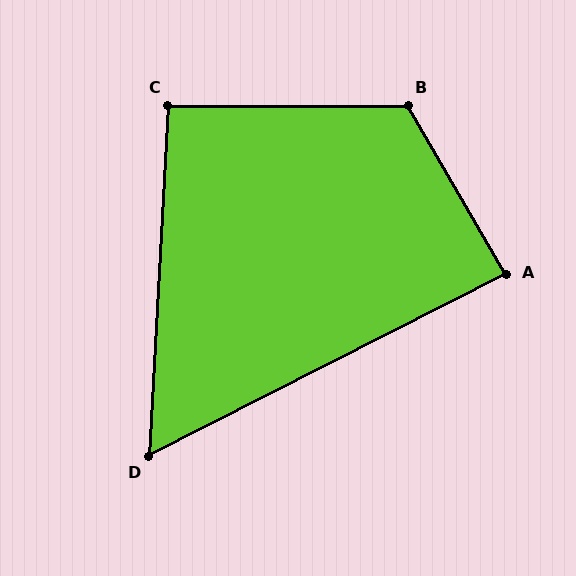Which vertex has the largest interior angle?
B, at approximately 120 degrees.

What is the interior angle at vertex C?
Approximately 93 degrees (approximately right).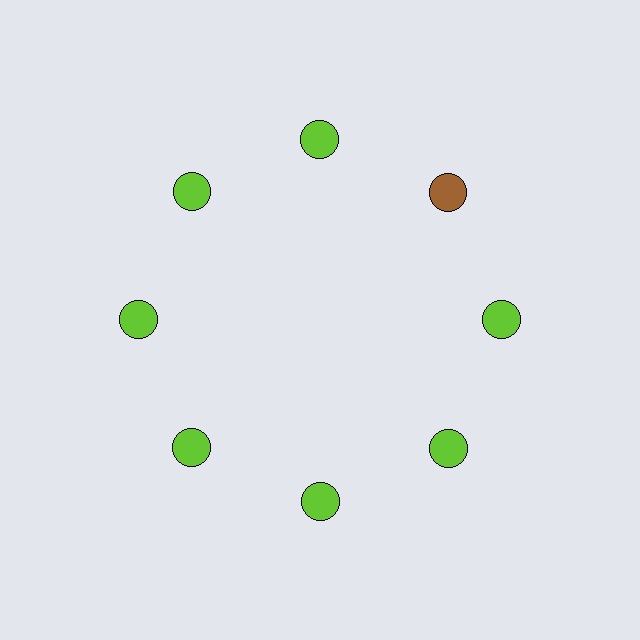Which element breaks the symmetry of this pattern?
The brown circle at roughly the 2 o'clock position breaks the symmetry. All other shapes are lime circles.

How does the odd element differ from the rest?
It has a different color: brown instead of lime.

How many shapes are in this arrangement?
There are 8 shapes arranged in a ring pattern.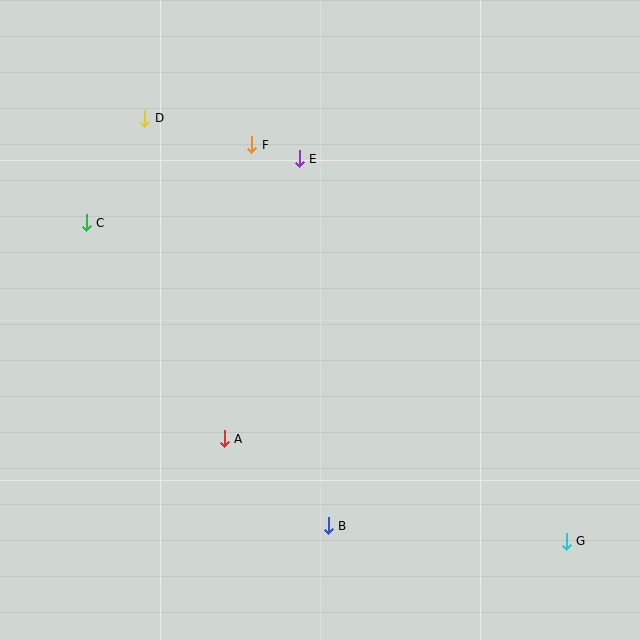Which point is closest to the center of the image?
Point A at (224, 439) is closest to the center.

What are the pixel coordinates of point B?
Point B is at (328, 526).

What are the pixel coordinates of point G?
Point G is at (566, 541).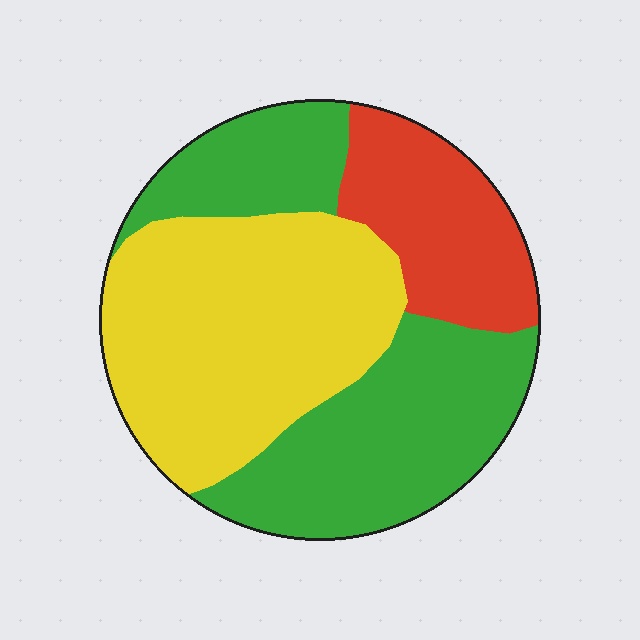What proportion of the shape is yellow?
Yellow covers around 40% of the shape.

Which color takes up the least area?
Red, at roughly 20%.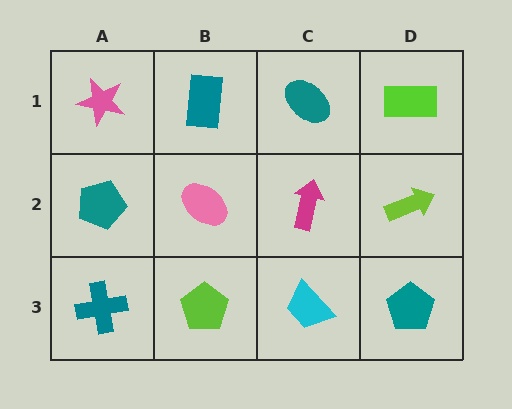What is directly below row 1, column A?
A teal pentagon.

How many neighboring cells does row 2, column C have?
4.